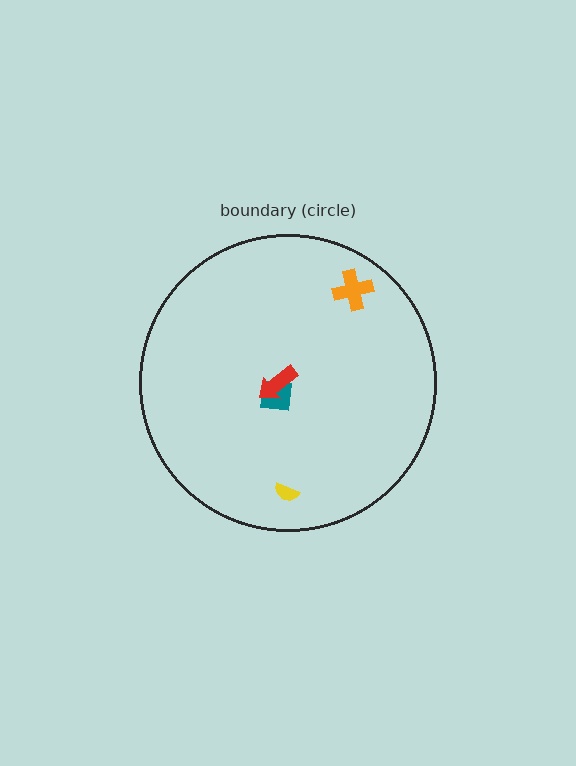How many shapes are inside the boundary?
4 inside, 0 outside.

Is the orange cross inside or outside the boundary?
Inside.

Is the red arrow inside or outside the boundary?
Inside.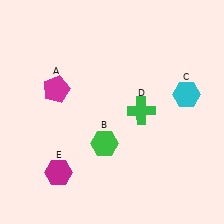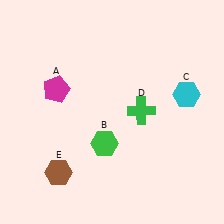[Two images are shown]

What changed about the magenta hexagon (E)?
In Image 1, E is magenta. In Image 2, it changed to brown.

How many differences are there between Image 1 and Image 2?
There is 1 difference between the two images.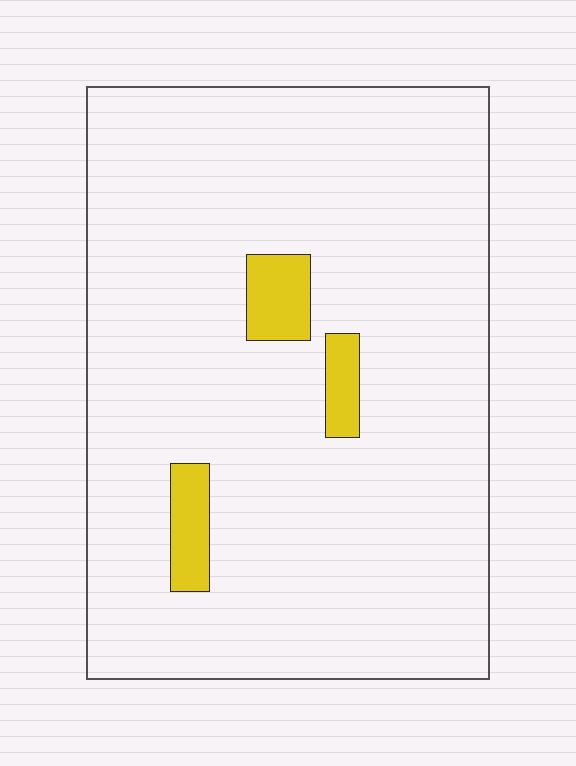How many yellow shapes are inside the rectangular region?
3.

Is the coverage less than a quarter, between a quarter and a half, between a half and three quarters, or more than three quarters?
Less than a quarter.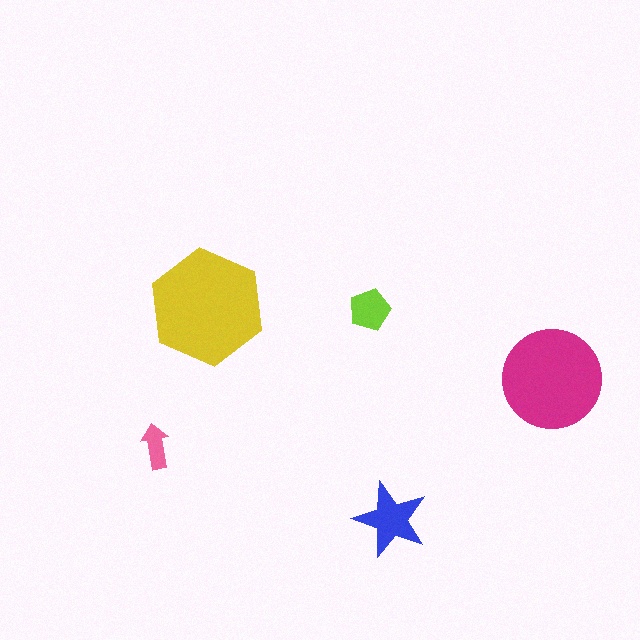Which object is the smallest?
The pink arrow.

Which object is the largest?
The yellow hexagon.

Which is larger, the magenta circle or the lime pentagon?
The magenta circle.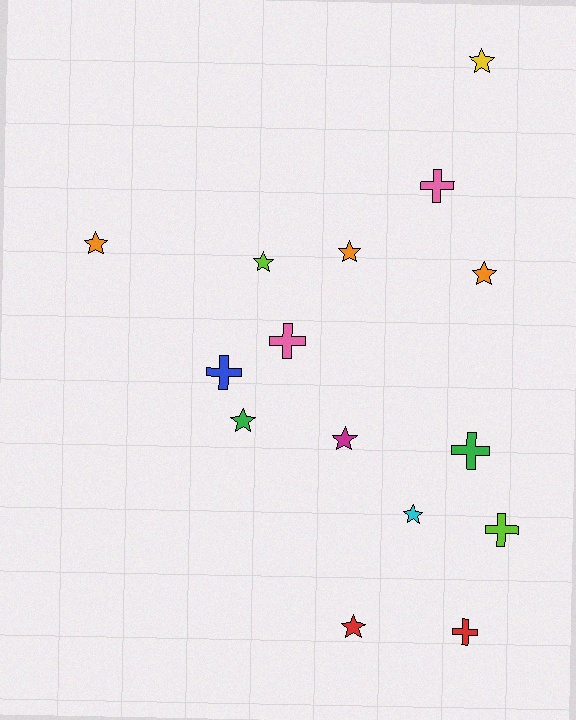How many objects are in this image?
There are 15 objects.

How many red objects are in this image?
There are 2 red objects.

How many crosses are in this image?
There are 6 crosses.